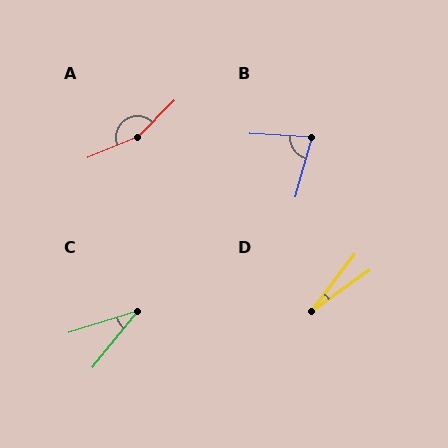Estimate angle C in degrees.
Approximately 34 degrees.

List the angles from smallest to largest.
D (18°), C (34°), B (77°), A (158°).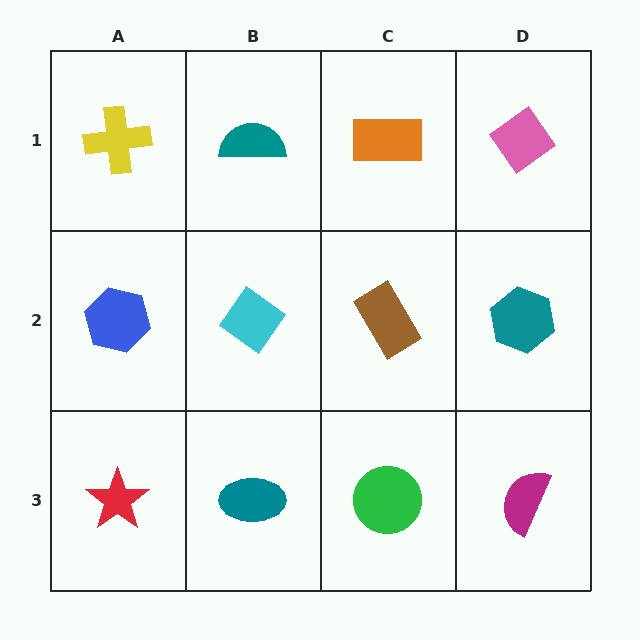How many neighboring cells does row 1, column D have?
2.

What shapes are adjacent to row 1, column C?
A brown rectangle (row 2, column C), a teal semicircle (row 1, column B), a pink diamond (row 1, column D).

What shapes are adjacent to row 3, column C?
A brown rectangle (row 2, column C), a teal ellipse (row 3, column B), a magenta semicircle (row 3, column D).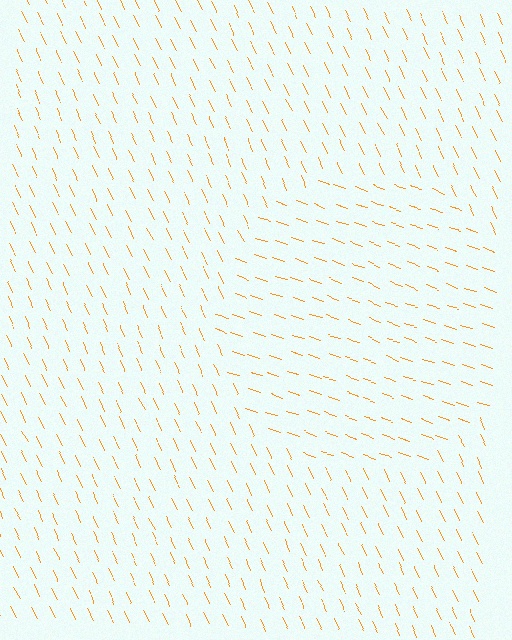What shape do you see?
I see a circle.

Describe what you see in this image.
The image is filled with small orange line segments. A circle region in the image has lines oriented differently from the surrounding lines, creating a visible texture boundary.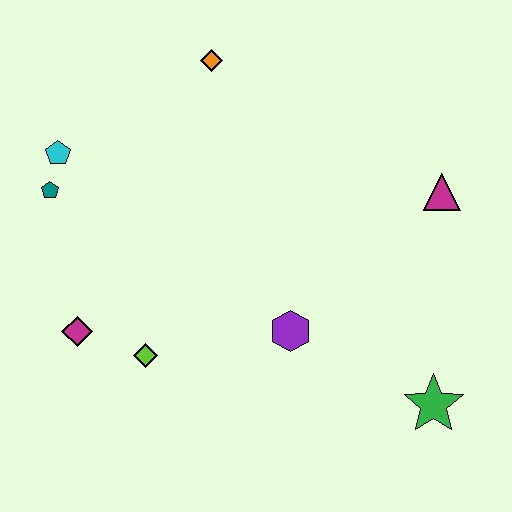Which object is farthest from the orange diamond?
The green star is farthest from the orange diamond.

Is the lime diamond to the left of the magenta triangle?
Yes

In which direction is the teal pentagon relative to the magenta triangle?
The teal pentagon is to the left of the magenta triangle.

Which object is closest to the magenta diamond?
The lime diamond is closest to the magenta diamond.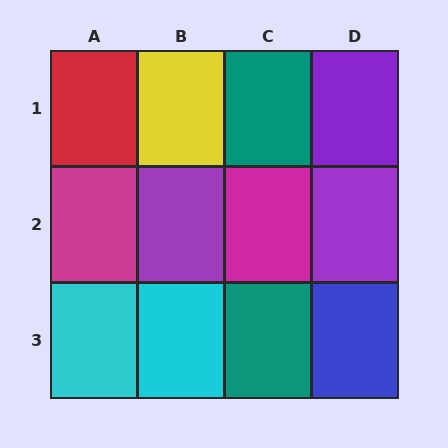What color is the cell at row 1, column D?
Purple.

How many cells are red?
1 cell is red.